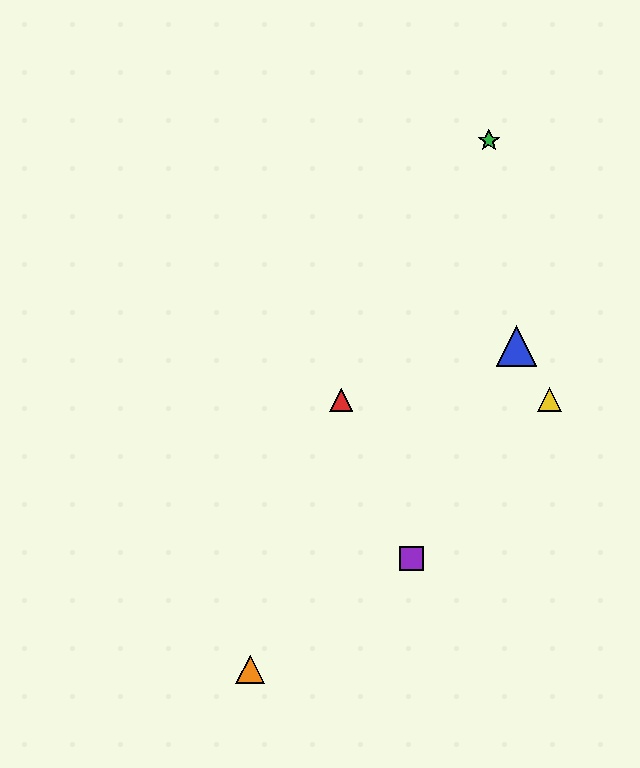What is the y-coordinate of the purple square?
The purple square is at y≈558.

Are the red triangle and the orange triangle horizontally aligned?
No, the red triangle is at y≈400 and the orange triangle is at y≈670.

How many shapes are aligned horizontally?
2 shapes (the red triangle, the yellow triangle) are aligned horizontally.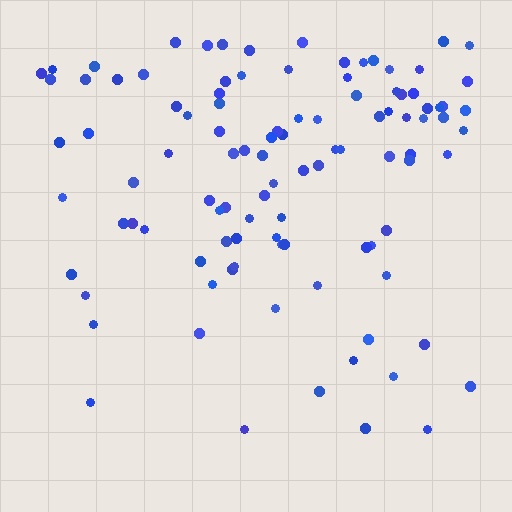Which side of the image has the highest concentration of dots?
The top.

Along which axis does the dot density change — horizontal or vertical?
Vertical.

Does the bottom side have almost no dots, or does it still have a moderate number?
Still a moderate number, just noticeably fewer than the top.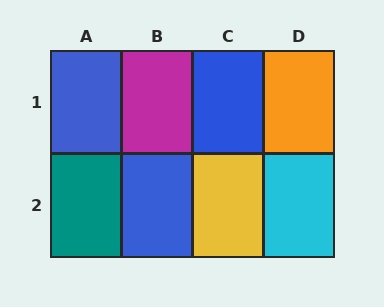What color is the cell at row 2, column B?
Blue.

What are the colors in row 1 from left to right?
Blue, magenta, blue, orange.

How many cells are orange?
1 cell is orange.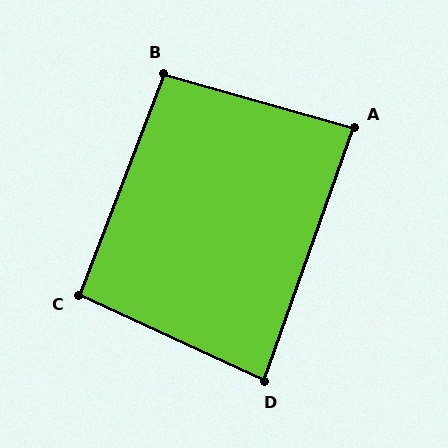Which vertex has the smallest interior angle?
D, at approximately 85 degrees.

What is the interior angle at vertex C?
Approximately 94 degrees (approximately right).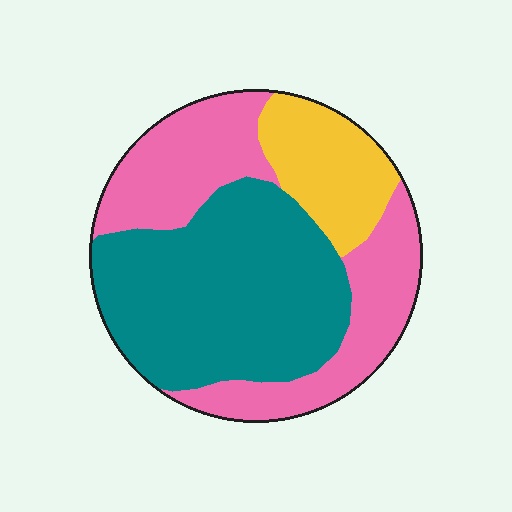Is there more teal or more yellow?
Teal.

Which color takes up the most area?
Teal, at roughly 45%.